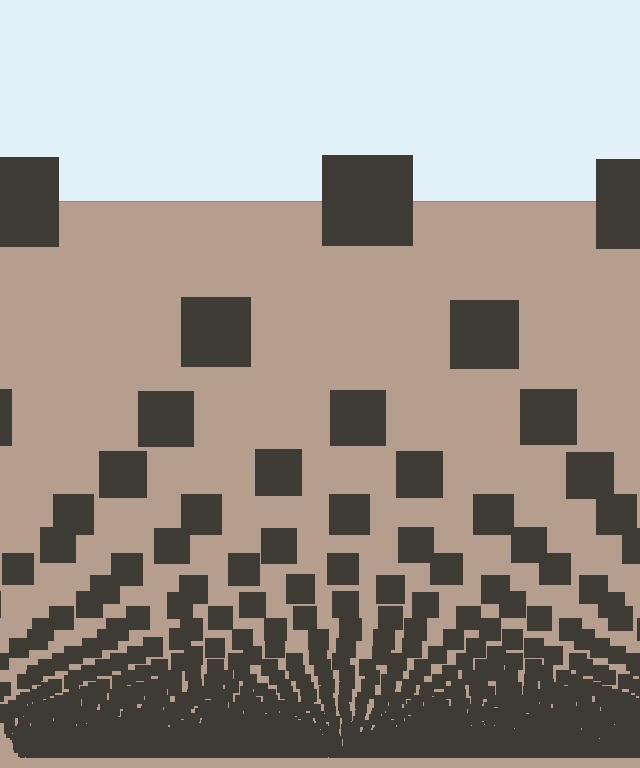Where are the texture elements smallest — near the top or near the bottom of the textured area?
Near the bottom.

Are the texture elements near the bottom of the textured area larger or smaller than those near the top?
Smaller. The gradient is inverted — elements near the bottom are smaller and denser.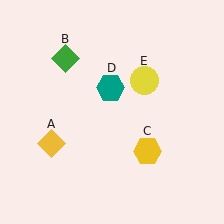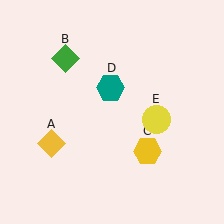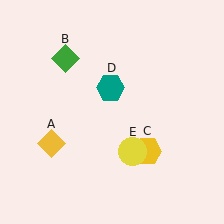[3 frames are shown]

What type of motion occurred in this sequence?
The yellow circle (object E) rotated clockwise around the center of the scene.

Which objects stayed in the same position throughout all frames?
Yellow diamond (object A) and green diamond (object B) and yellow hexagon (object C) and teal hexagon (object D) remained stationary.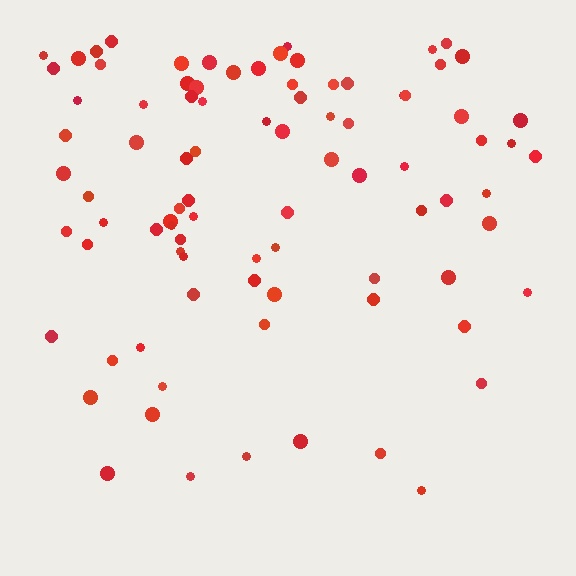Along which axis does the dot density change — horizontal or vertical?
Vertical.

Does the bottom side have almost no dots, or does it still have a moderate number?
Still a moderate number, just noticeably fewer than the top.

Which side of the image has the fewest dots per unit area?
The bottom.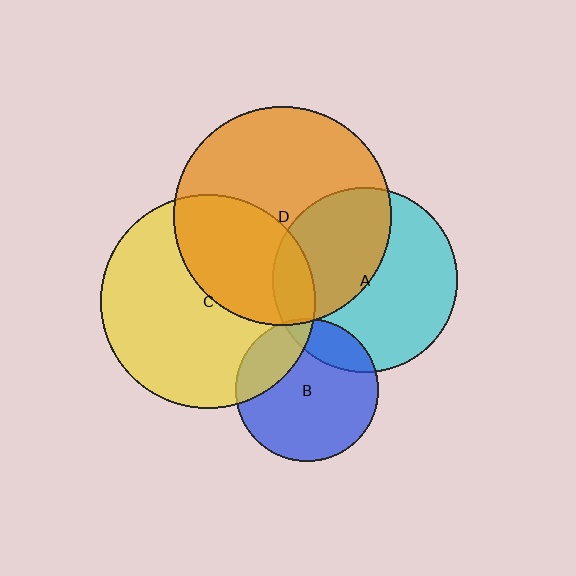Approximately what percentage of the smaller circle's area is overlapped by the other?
Approximately 5%.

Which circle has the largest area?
Circle D (orange).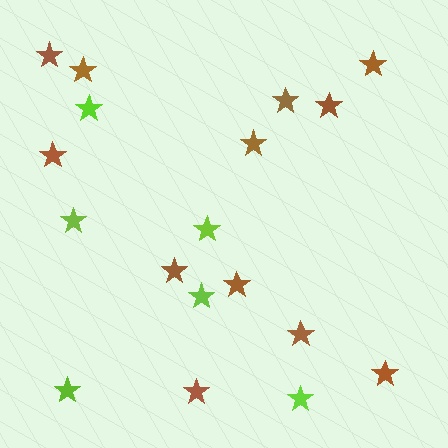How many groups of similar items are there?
There are 2 groups: one group of brown stars (12) and one group of lime stars (6).